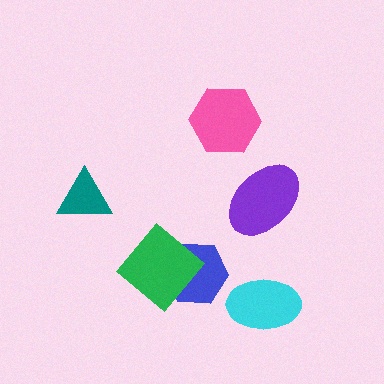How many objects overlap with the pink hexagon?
0 objects overlap with the pink hexagon.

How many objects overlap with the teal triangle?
0 objects overlap with the teal triangle.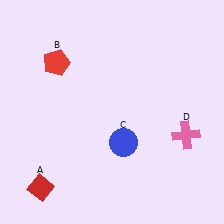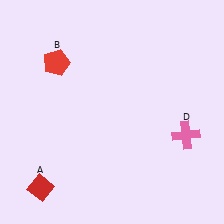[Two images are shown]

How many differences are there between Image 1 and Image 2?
There is 1 difference between the two images.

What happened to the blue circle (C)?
The blue circle (C) was removed in Image 2. It was in the bottom-right area of Image 1.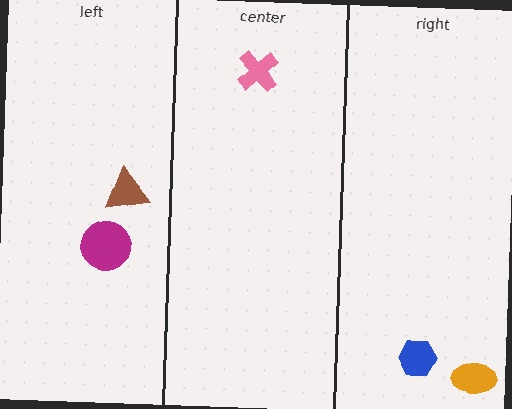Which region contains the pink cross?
The center region.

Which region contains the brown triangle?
The left region.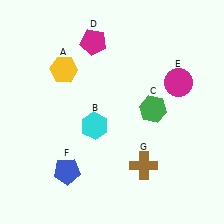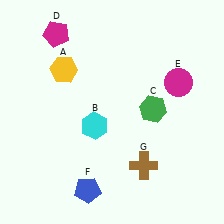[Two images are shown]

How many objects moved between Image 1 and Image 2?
2 objects moved between the two images.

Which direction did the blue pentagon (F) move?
The blue pentagon (F) moved right.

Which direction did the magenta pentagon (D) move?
The magenta pentagon (D) moved left.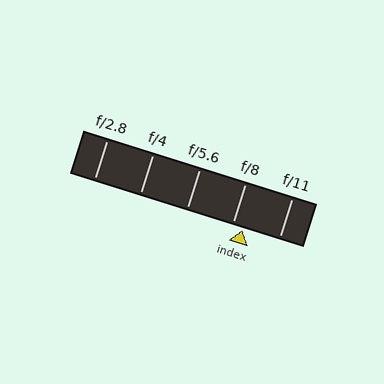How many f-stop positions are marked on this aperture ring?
There are 5 f-stop positions marked.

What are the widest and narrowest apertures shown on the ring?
The widest aperture shown is f/2.8 and the narrowest is f/11.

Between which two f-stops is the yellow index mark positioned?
The index mark is between f/8 and f/11.